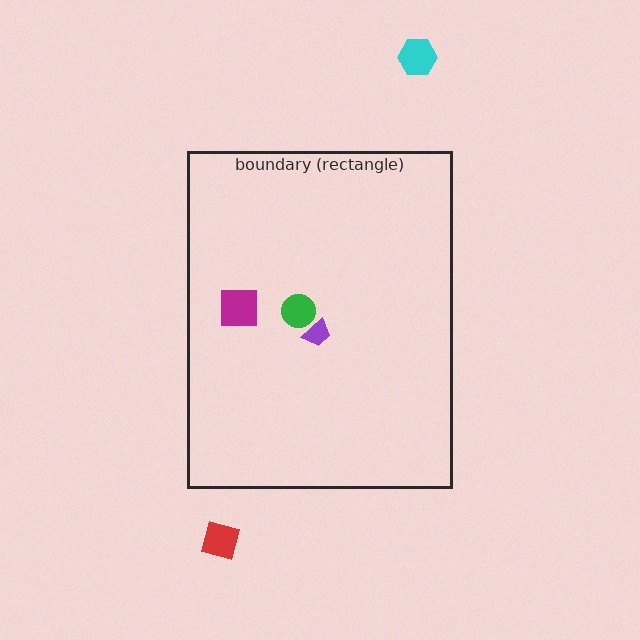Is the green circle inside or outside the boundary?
Inside.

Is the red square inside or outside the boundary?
Outside.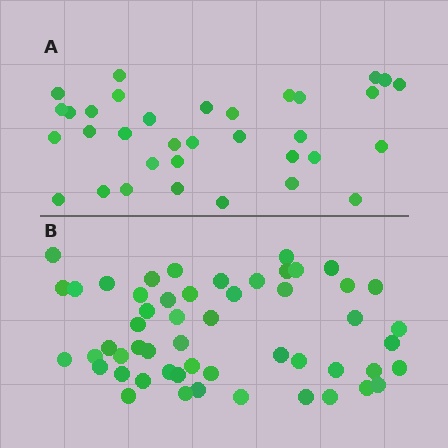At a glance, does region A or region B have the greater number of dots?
Region B (the bottom region) has more dots.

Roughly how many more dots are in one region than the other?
Region B has approximately 20 more dots than region A.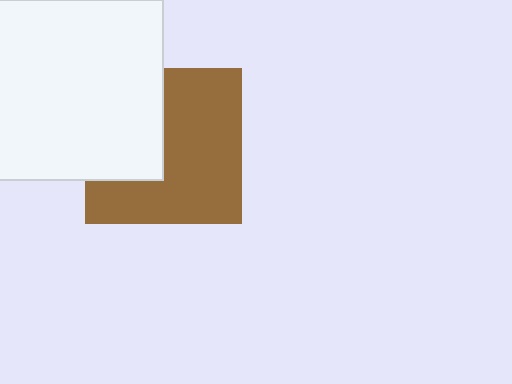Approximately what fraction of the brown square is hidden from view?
Roughly 37% of the brown square is hidden behind the white rectangle.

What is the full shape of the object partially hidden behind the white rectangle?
The partially hidden object is a brown square.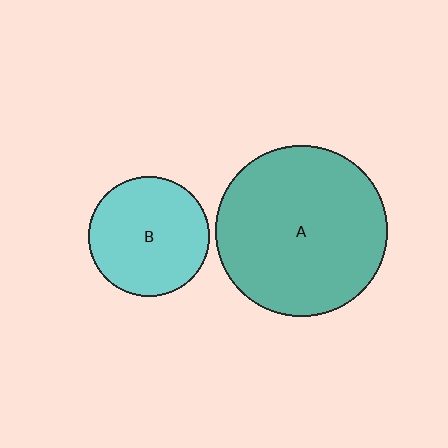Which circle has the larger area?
Circle A (teal).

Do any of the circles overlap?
No, none of the circles overlap.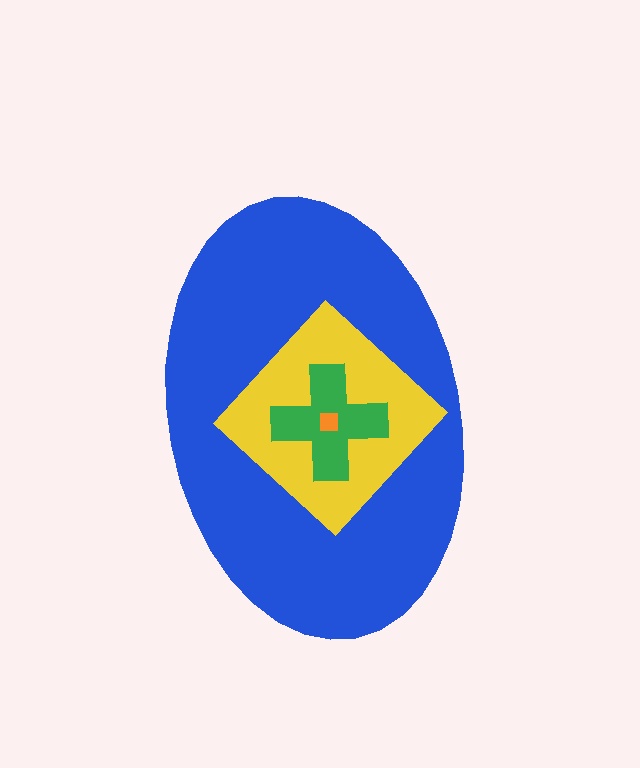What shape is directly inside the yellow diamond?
The green cross.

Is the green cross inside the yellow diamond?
Yes.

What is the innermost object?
The orange square.